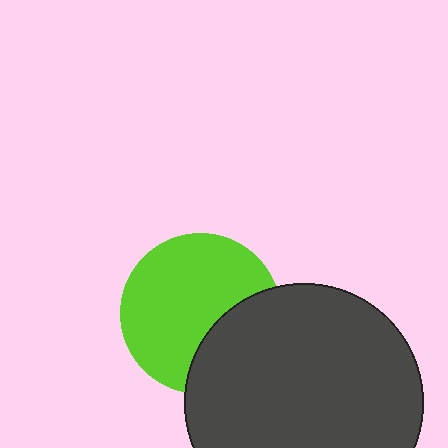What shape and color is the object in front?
The object in front is a dark gray circle.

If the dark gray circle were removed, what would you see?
You would see the complete lime circle.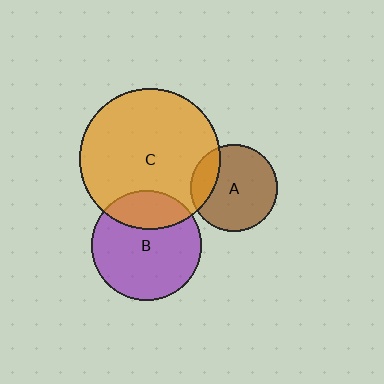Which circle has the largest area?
Circle C (orange).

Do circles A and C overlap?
Yes.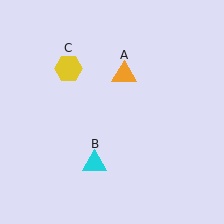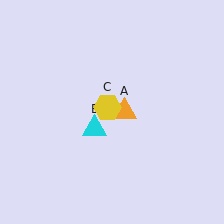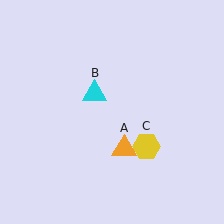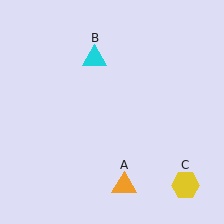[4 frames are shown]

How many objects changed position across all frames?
3 objects changed position: orange triangle (object A), cyan triangle (object B), yellow hexagon (object C).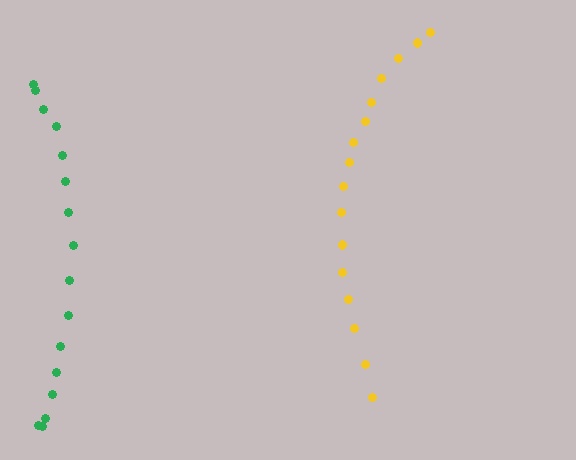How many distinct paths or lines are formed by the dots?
There are 2 distinct paths.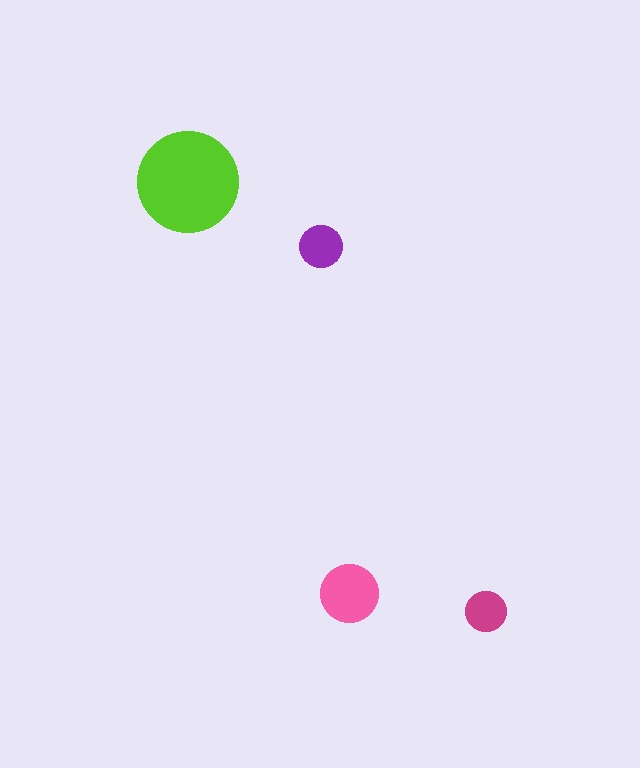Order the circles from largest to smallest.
the lime one, the pink one, the purple one, the magenta one.